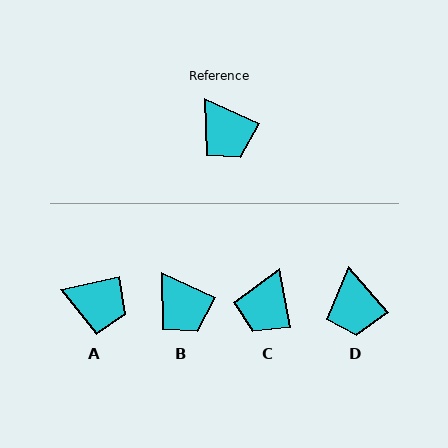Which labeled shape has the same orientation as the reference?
B.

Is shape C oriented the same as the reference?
No, it is off by about 55 degrees.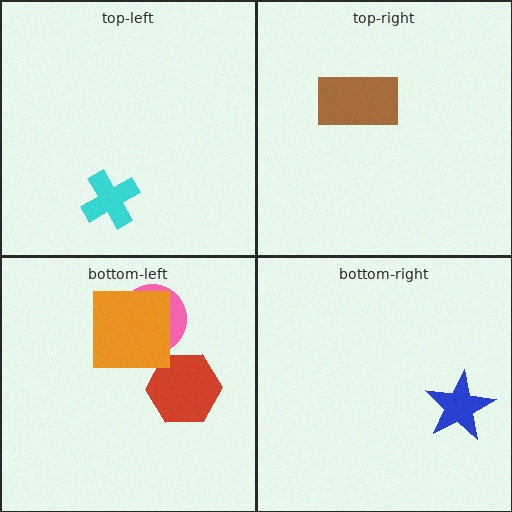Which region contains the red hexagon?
The bottom-left region.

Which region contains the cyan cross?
The top-left region.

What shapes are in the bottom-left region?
The red hexagon, the pink circle, the orange square.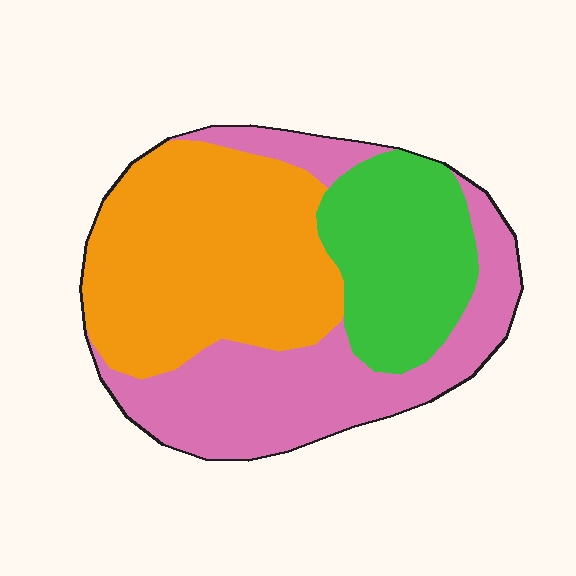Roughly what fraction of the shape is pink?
Pink covers 36% of the shape.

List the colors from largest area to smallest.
From largest to smallest: orange, pink, green.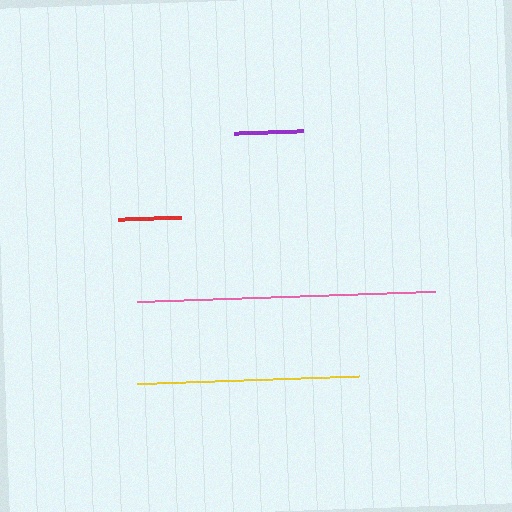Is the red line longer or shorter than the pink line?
The pink line is longer than the red line.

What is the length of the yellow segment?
The yellow segment is approximately 222 pixels long.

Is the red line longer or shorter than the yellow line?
The yellow line is longer than the red line.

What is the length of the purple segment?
The purple segment is approximately 68 pixels long.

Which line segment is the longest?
The pink line is the longest at approximately 299 pixels.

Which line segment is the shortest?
The red line is the shortest at approximately 63 pixels.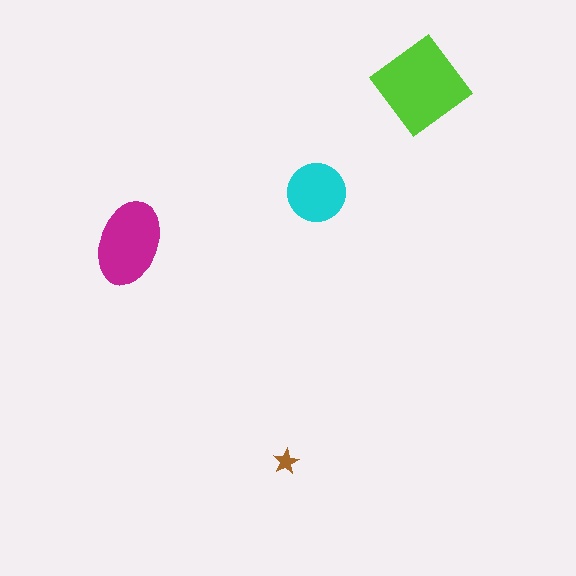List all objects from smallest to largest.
The brown star, the cyan circle, the magenta ellipse, the lime diamond.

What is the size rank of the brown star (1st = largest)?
4th.